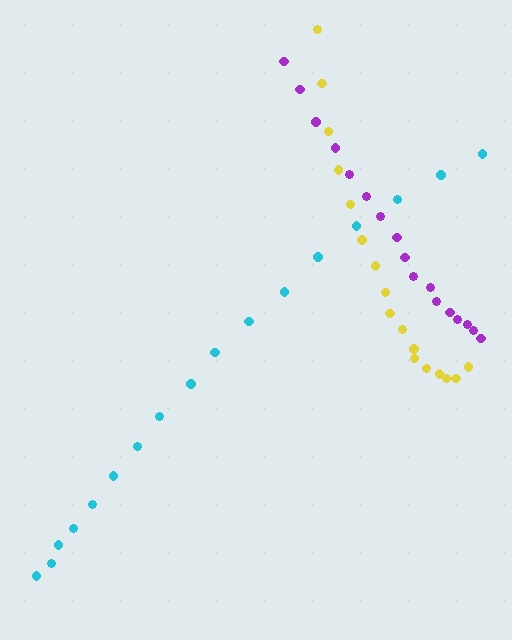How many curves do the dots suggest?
There are 3 distinct paths.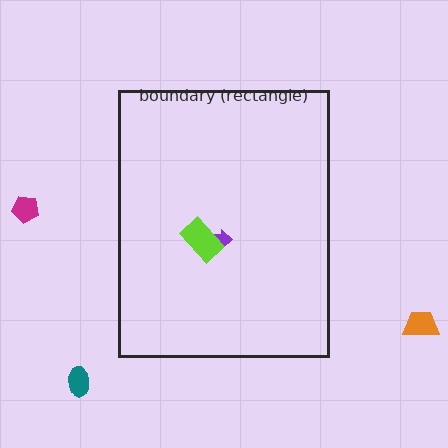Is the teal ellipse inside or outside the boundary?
Outside.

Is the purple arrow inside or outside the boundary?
Inside.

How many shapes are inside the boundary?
2 inside, 3 outside.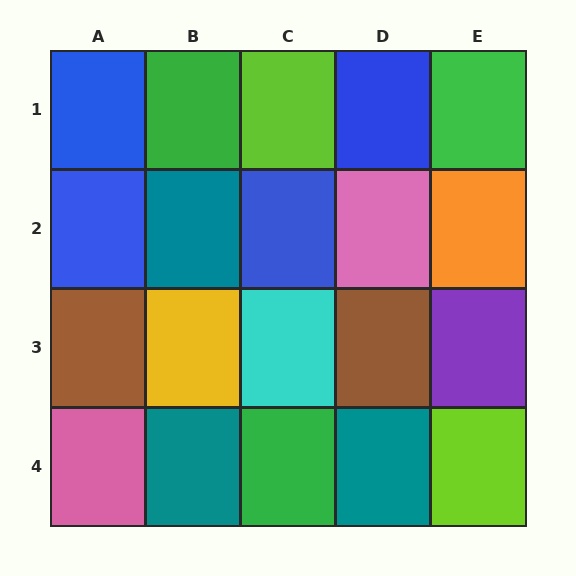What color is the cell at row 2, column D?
Pink.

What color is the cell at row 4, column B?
Teal.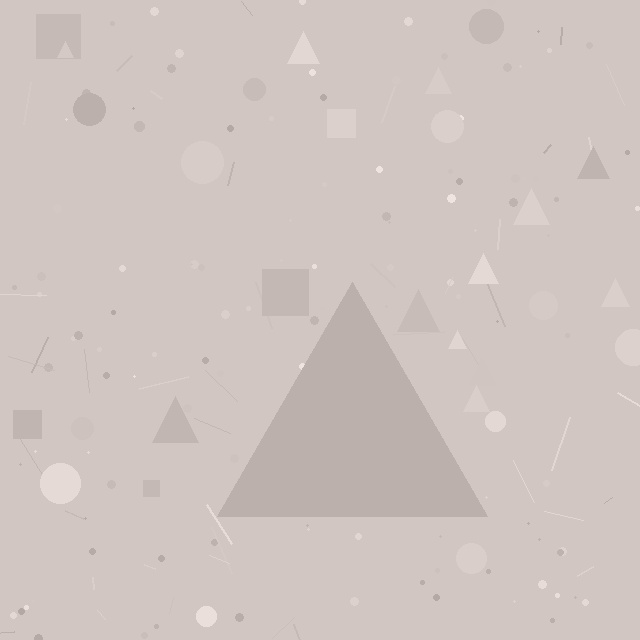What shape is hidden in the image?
A triangle is hidden in the image.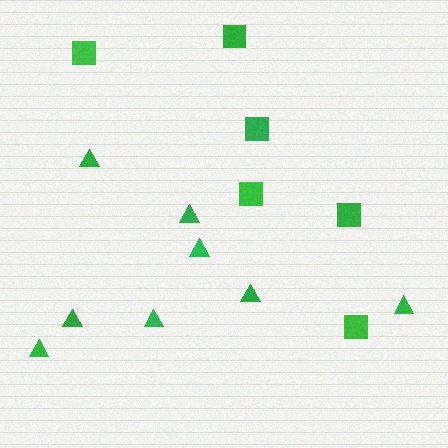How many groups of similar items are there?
There are 2 groups: one group of triangles (8) and one group of squares (6).